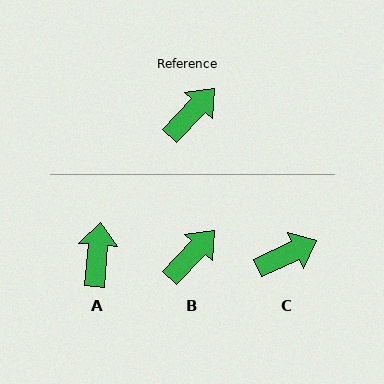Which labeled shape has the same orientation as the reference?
B.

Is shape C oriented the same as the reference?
No, it is off by about 22 degrees.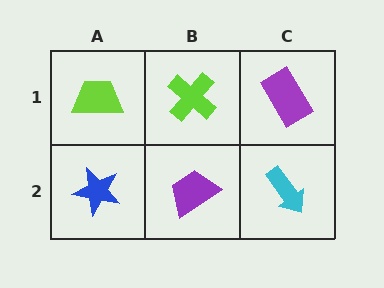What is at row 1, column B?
A lime cross.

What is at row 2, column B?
A purple trapezoid.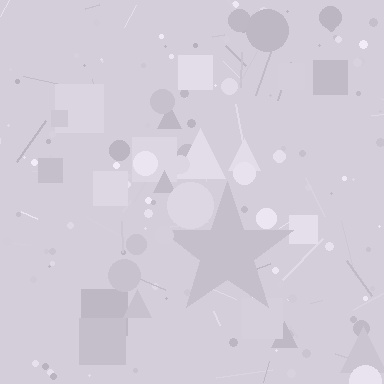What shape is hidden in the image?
A star is hidden in the image.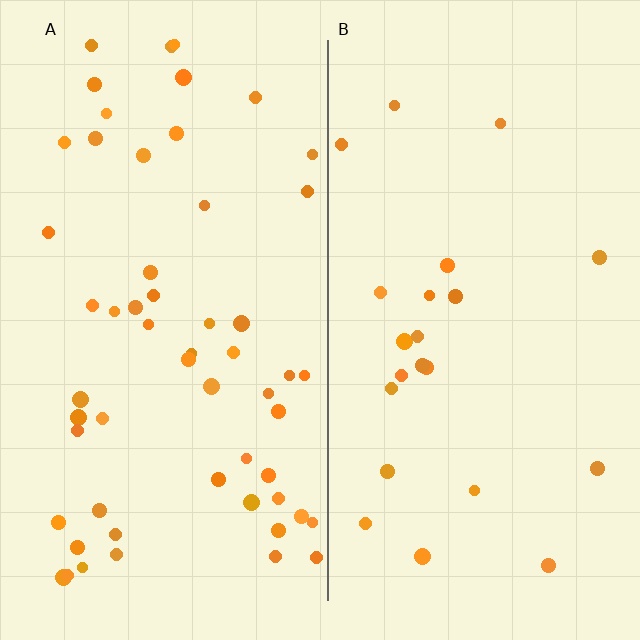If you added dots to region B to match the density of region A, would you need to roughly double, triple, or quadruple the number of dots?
Approximately triple.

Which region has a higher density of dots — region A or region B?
A (the left).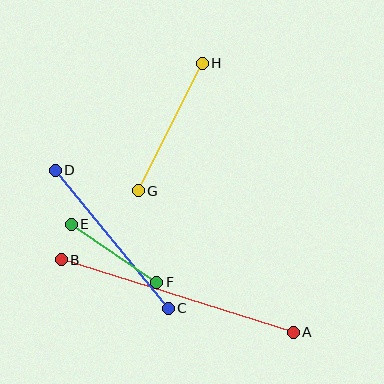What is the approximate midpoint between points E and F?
The midpoint is at approximately (114, 253) pixels.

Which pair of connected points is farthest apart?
Points A and B are farthest apart.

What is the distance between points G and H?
The distance is approximately 143 pixels.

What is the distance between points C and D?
The distance is approximately 178 pixels.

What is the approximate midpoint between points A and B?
The midpoint is at approximately (177, 296) pixels.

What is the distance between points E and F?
The distance is approximately 104 pixels.